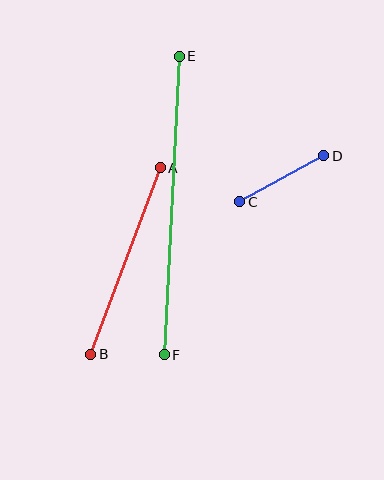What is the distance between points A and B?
The distance is approximately 199 pixels.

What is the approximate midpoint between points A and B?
The midpoint is at approximately (125, 261) pixels.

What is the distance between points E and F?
The distance is approximately 299 pixels.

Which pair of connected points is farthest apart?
Points E and F are farthest apart.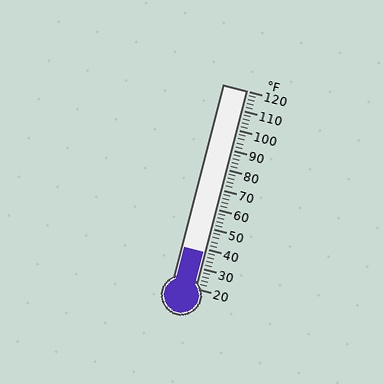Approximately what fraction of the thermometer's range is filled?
The thermometer is filled to approximately 20% of its range.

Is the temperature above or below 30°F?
The temperature is above 30°F.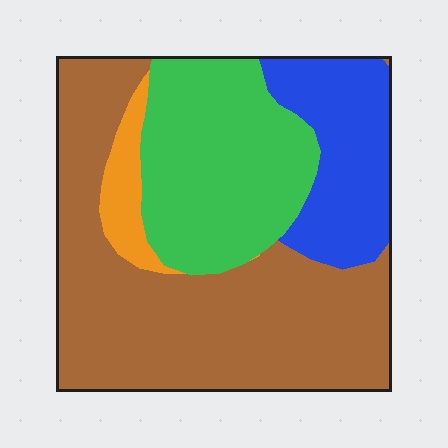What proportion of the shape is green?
Green takes up about one quarter (1/4) of the shape.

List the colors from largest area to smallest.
From largest to smallest: brown, green, blue, orange.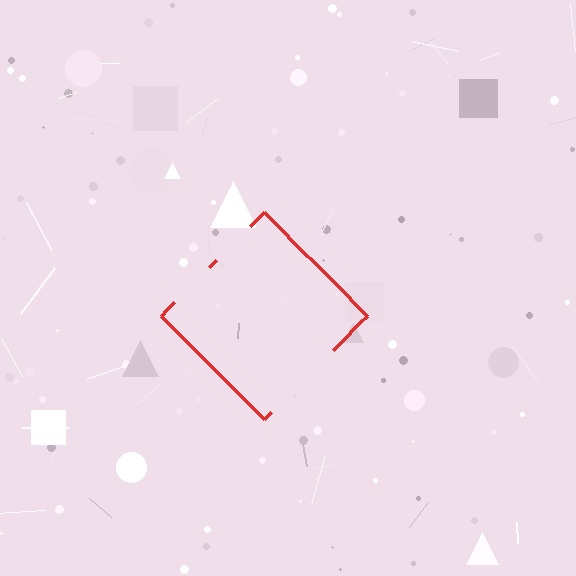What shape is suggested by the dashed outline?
The dashed outline suggests a diamond.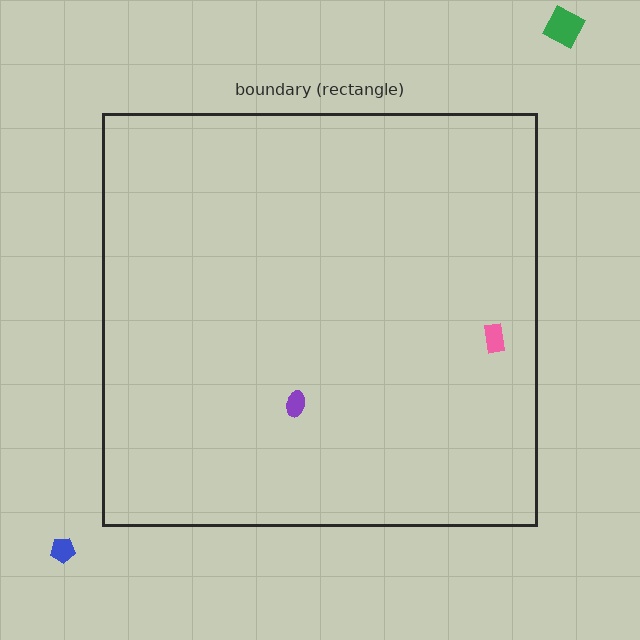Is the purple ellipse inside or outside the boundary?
Inside.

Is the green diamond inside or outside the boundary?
Outside.